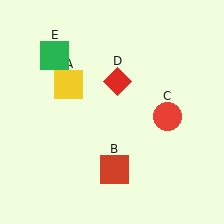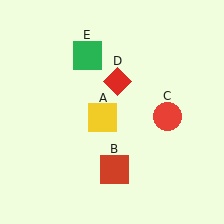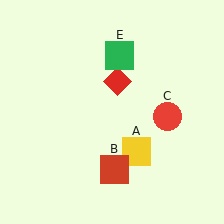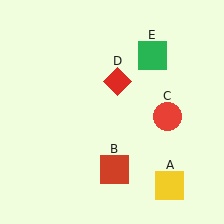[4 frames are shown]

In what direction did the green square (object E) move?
The green square (object E) moved right.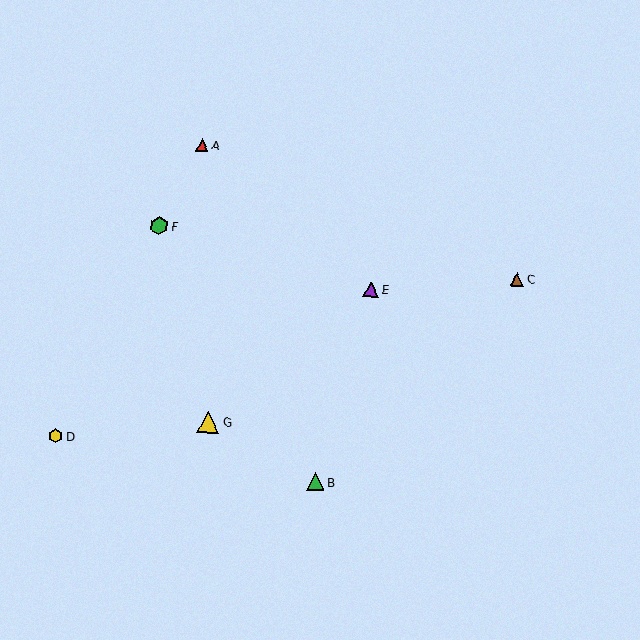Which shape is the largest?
The yellow triangle (labeled G) is the largest.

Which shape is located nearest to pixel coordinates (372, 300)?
The purple triangle (labeled E) at (371, 289) is nearest to that location.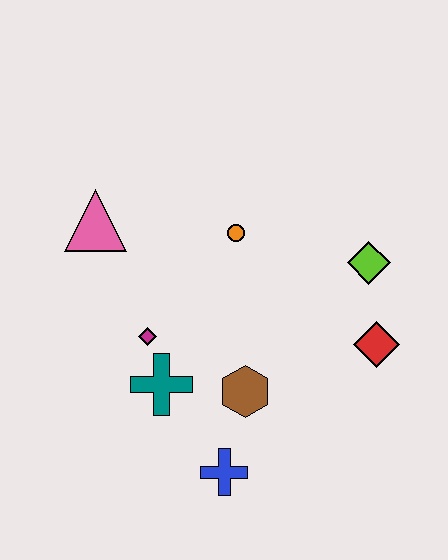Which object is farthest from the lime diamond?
The pink triangle is farthest from the lime diamond.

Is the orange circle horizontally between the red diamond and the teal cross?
Yes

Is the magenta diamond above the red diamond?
Yes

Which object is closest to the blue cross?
The brown hexagon is closest to the blue cross.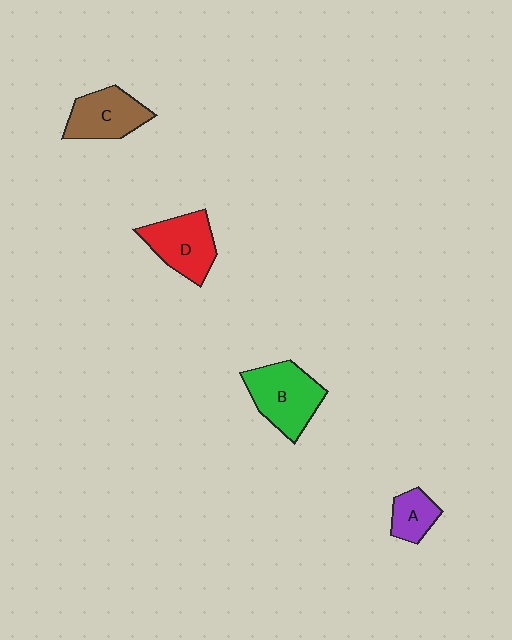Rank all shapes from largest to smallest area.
From largest to smallest: B (green), D (red), C (brown), A (purple).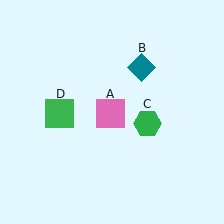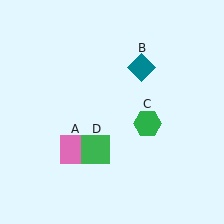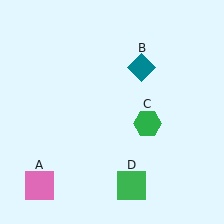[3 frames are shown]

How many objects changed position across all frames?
2 objects changed position: pink square (object A), green square (object D).